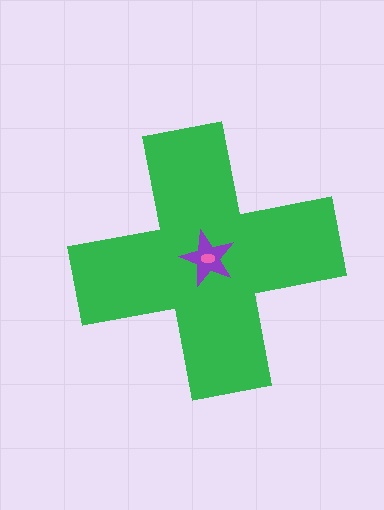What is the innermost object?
The pink ellipse.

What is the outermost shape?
The green cross.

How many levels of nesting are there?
3.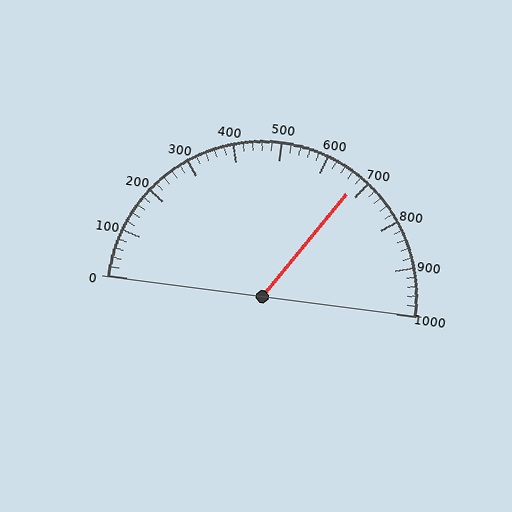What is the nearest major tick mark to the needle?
The nearest major tick mark is 700.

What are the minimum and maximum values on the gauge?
The gauge ranges from 0 to 1000.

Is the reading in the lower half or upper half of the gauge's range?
The reading is in the upper half of the range (0 to 1000).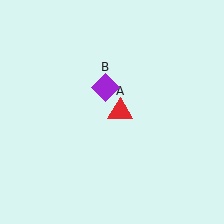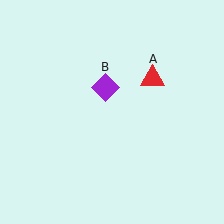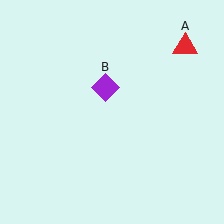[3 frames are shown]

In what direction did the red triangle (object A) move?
The red triangle (object A) moved up and to the right.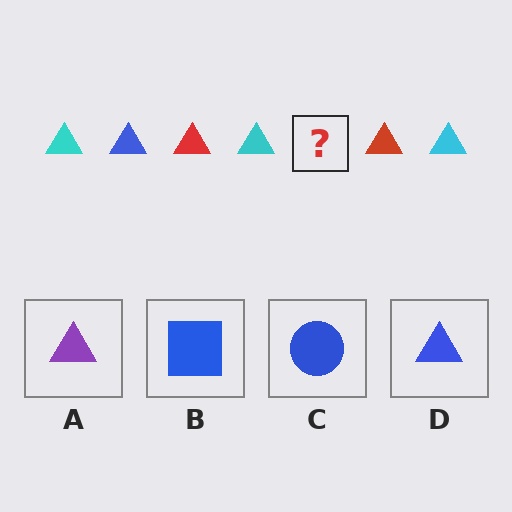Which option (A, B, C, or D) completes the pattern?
D.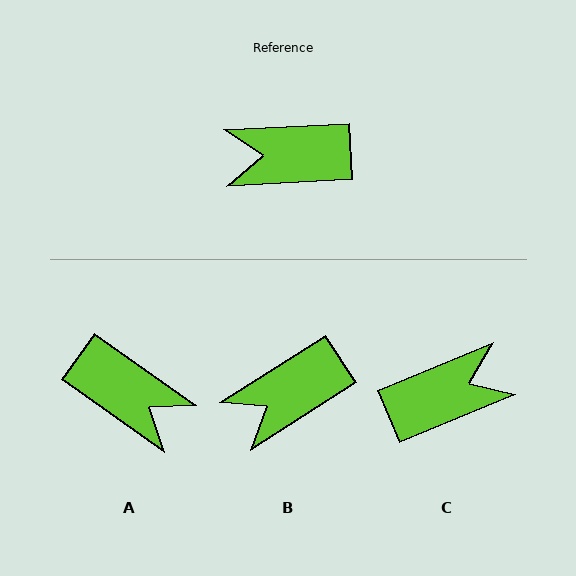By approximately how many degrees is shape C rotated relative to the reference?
Approximately 160 degrees clockwise.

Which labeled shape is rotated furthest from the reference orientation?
C, about 160 degrees away.